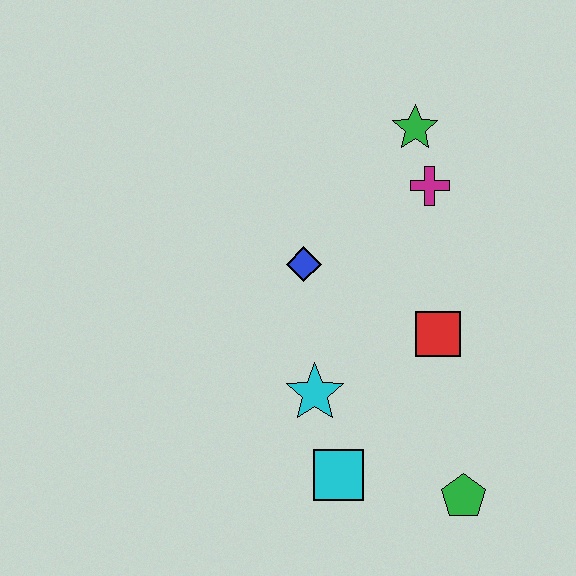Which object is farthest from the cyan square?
The green star is farthest from the cyan square.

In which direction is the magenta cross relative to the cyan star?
The magenta cross is above the cyan star.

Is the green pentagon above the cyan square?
No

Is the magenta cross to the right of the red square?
No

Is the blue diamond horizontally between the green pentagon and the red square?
No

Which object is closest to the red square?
The cyan star is closest to the red square.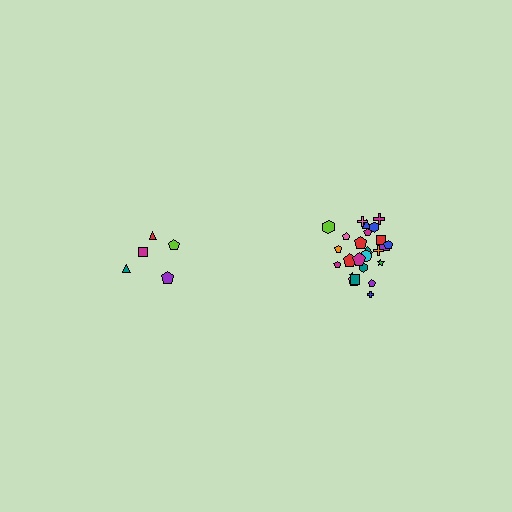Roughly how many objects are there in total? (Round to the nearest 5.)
Roughly 30 objects in total.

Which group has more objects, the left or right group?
The right group.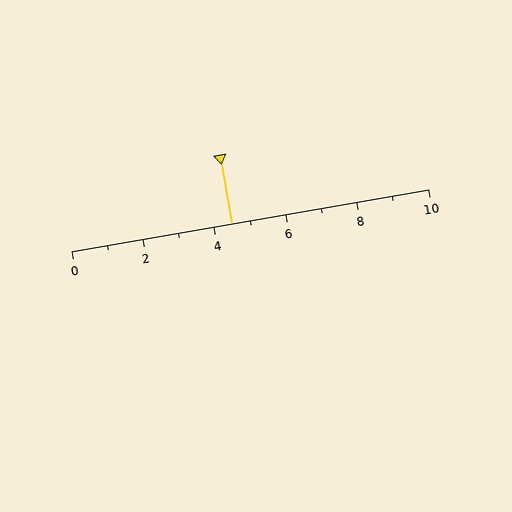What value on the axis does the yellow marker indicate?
The marker indicates approximately 4.5.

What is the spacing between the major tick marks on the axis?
The major ticks are spaced 2 apart.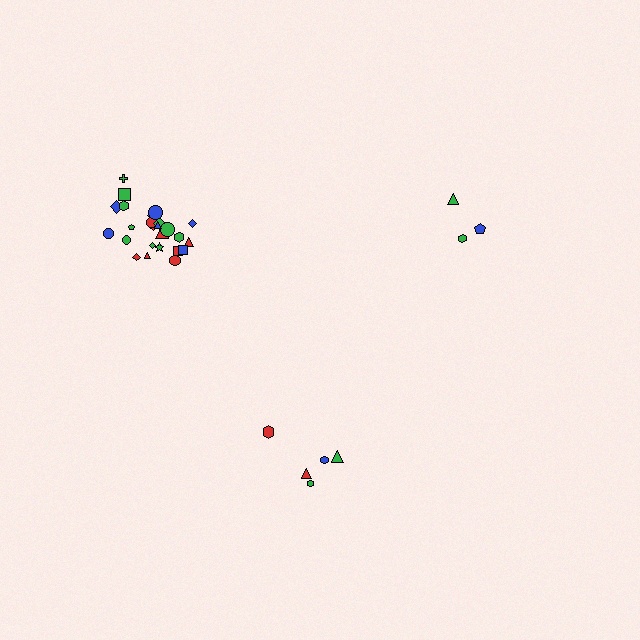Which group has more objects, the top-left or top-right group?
The top-left group.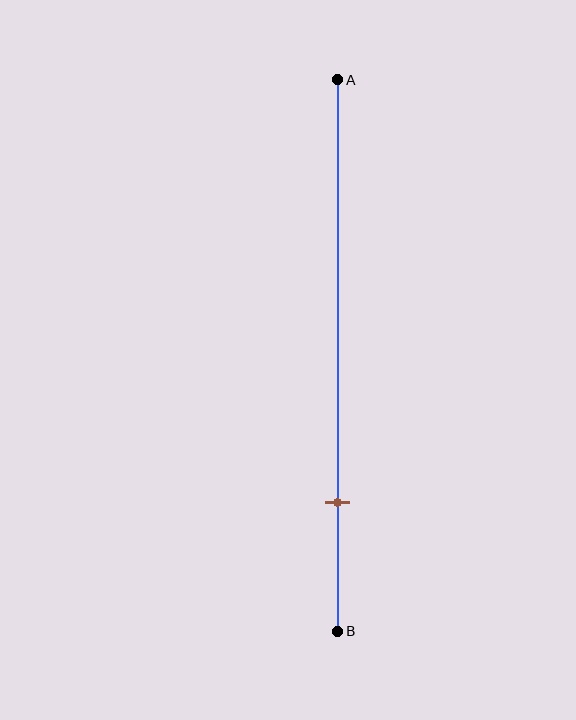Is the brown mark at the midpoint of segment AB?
No, the mark is at about 75% from A, not at the 50% midpoint.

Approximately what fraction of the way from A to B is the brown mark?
The brown mark is approximately 75% of the way from A to B.